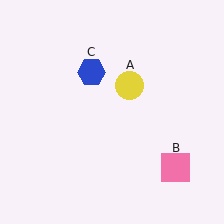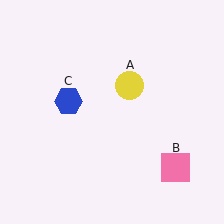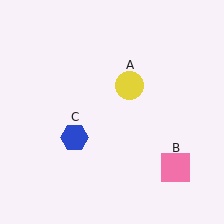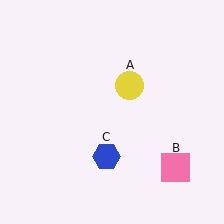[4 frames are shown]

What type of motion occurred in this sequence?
The blue hexagon (object C) rotated counterclockwise around the center of the scene.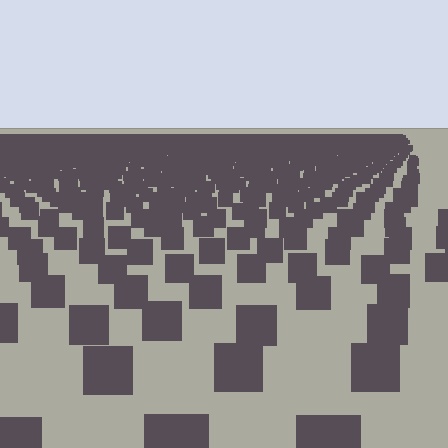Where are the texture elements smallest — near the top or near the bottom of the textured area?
Near the top.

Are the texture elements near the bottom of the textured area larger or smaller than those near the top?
Larger. Near the bottom, elements are closer to the viewer and appear at a bigger on-screen size.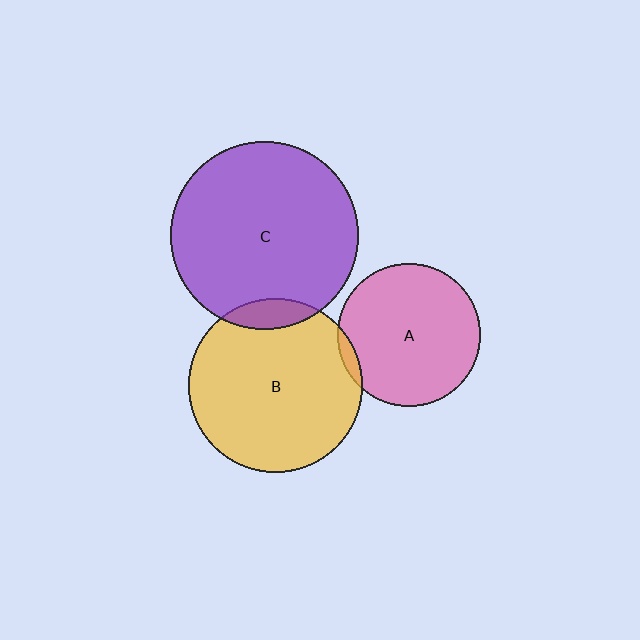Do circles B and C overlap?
Yes.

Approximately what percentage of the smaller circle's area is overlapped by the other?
Approximately 10%.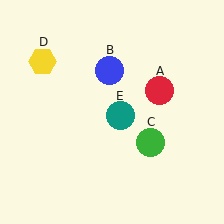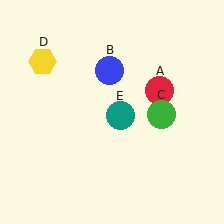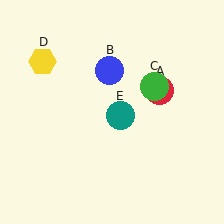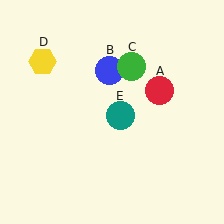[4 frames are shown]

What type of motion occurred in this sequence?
The green circle (object C) rotated counterclockwise around the center of the scene.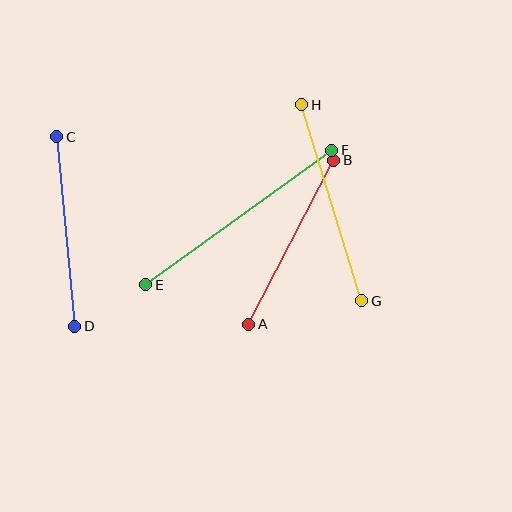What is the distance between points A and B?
The distance is approximately 185 pixels.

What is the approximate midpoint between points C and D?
The midpoint is at approximately (66, 231) pixels.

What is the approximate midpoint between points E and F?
The midpoint is at approximately (239, 217) pixels.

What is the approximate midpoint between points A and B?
The midpoint is at approximately (291, 242) pixels.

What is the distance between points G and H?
The distance is approximately 205 pixels.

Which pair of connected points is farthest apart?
Points E and F are farthest apart.